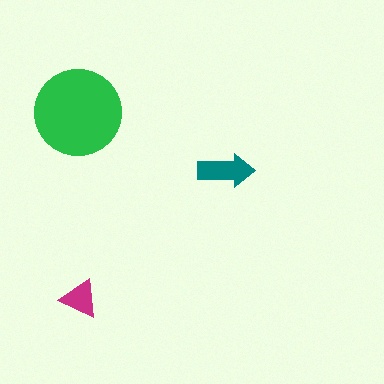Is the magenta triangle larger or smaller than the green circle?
Smaller.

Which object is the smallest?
The magenta triangle.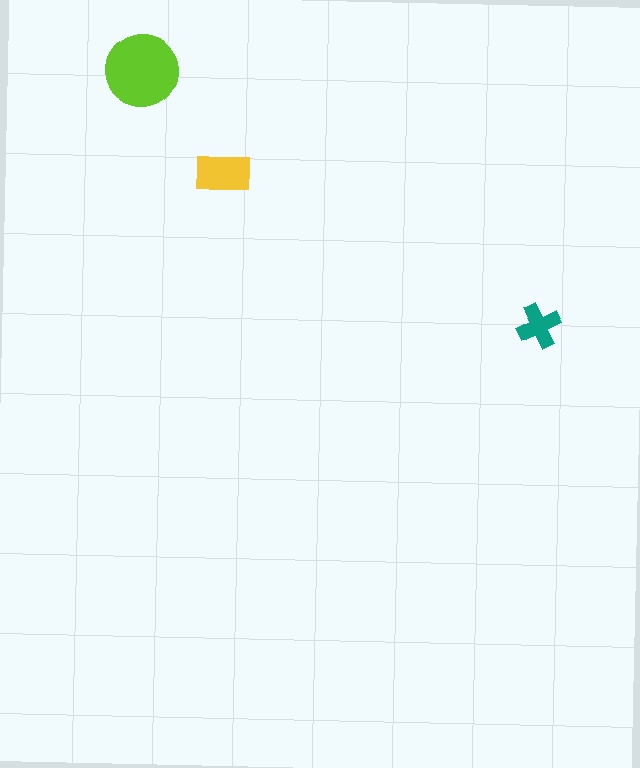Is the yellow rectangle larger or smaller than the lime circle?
Smaller.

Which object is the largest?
The lime circle.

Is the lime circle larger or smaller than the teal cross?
Larger.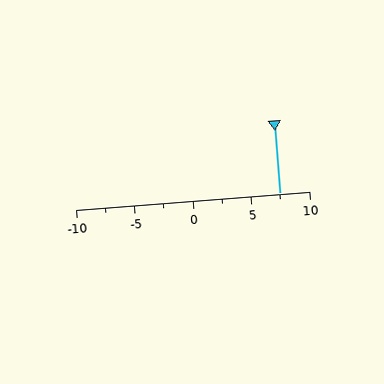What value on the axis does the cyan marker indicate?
The marker indicates approximately 7.5.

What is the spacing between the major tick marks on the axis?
The major ticks are spaced 5 apart.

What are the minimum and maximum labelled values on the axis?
The axis runs from -10 to 10.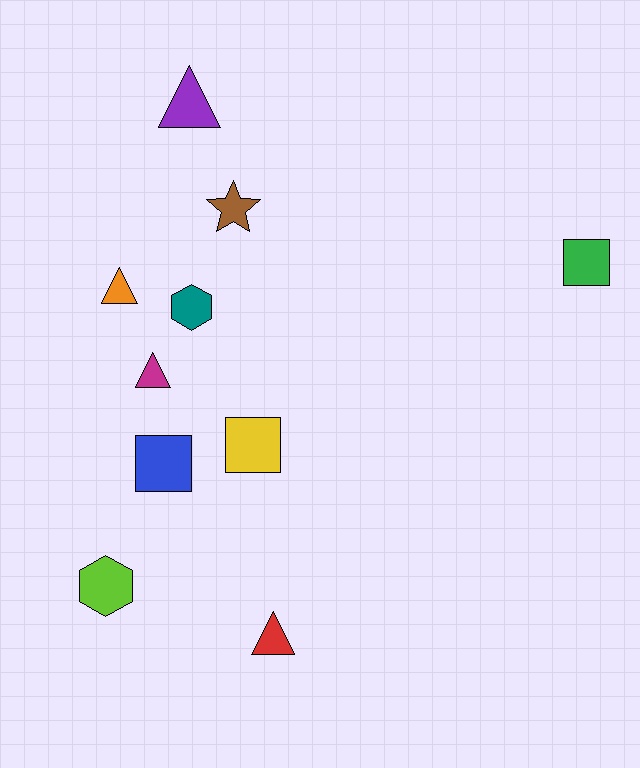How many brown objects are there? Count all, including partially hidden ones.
There is 1 brown object.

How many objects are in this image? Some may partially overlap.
There are 10 objects.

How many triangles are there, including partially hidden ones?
There are 4 triangles.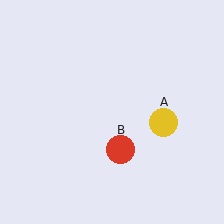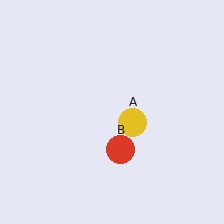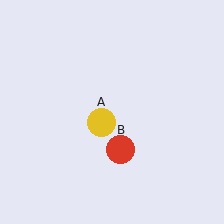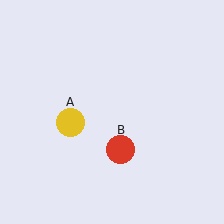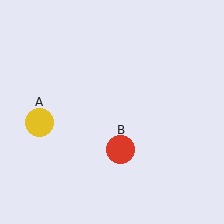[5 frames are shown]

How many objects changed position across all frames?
1 object changed position: yellow circle (object A).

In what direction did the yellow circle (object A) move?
The yellow circle (object A) moved left.